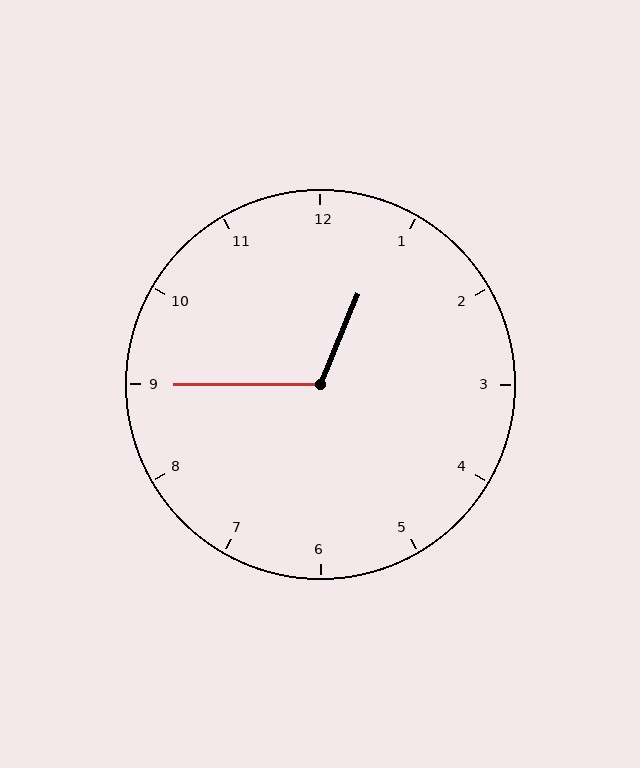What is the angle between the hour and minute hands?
Approximately 112 degrees.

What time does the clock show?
12:45.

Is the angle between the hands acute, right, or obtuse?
It is obtuse.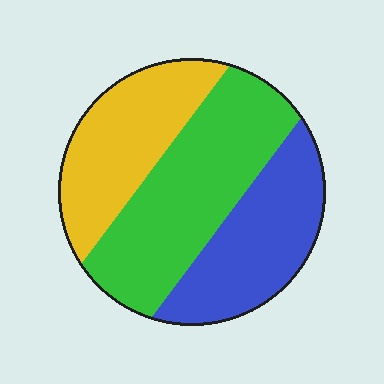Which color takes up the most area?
Green, at roughly 40%.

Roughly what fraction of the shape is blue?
Blue takes up about one third (1/3) of the shape.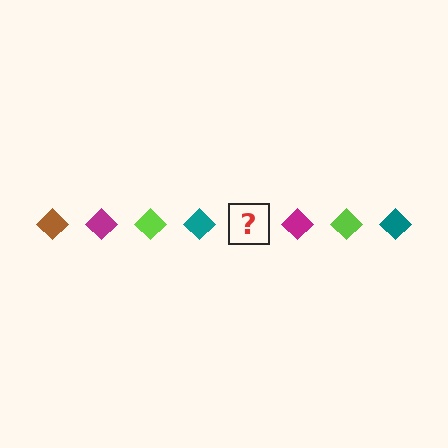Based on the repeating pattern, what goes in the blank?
The blank should be a brown diamond.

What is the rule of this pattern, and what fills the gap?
The rule is that the pattern cycles through brown, magenta, lime, teal diamonds. The gap should be filled with a brown diamond.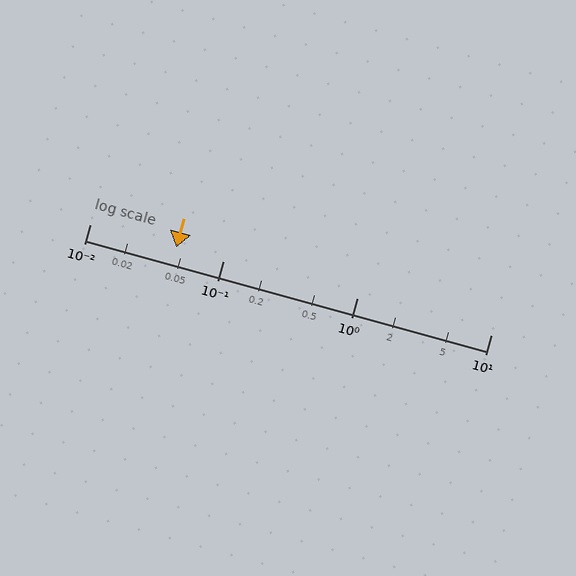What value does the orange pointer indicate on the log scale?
The pointer indicates approximately 0.044.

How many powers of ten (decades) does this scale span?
The scale spans 3 decades, from 0.01 to 10.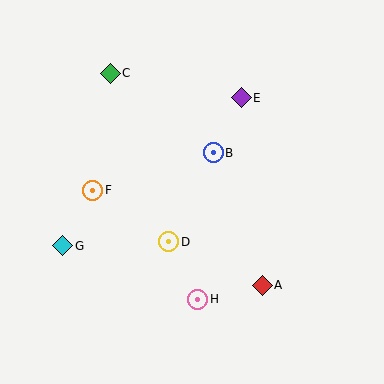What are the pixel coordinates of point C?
Point C is at (110, 73).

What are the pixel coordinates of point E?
Point E is at (241, 98).